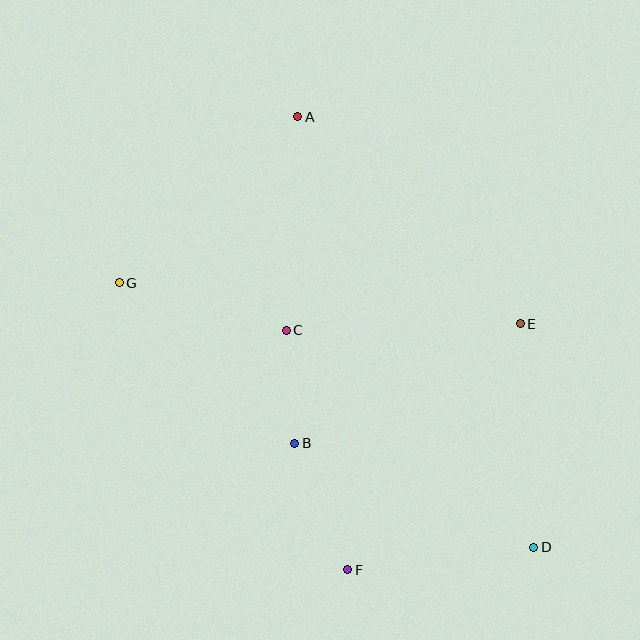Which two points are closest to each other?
Points B and C are closest to each other.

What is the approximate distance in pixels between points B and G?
The distance between B and G is approximately 238 pixels.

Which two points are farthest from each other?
Points D and G are farthest from each other.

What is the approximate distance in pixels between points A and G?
The distance between A and G is approximately 244 pixels.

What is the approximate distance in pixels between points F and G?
The distance between F and G is approximately 367 pixels.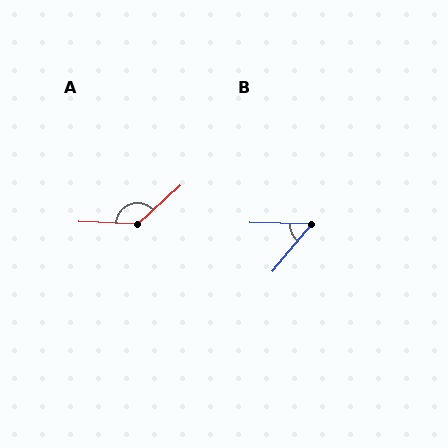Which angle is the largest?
A, at approximately 135 degrees.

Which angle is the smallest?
B, at approximately 51 degrees.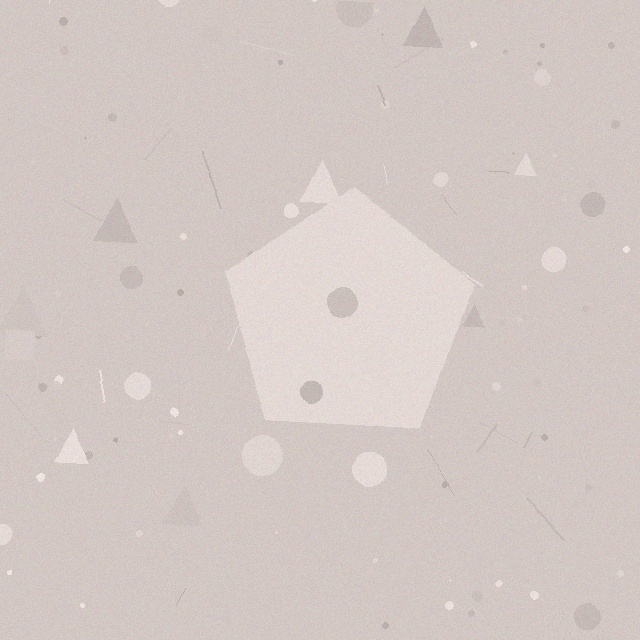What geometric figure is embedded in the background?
A pentagon is embedded in the background.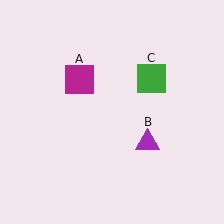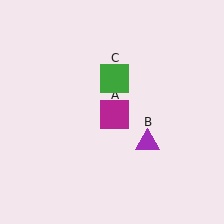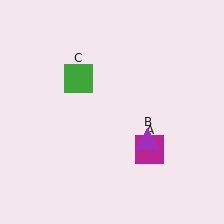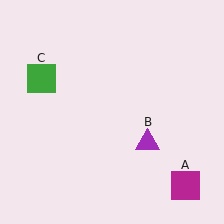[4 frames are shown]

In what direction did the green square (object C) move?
The green square (object C) moved left.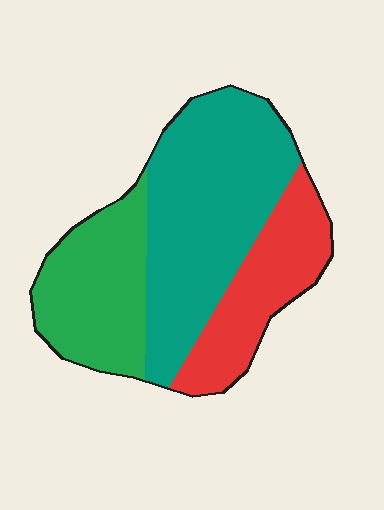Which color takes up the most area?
Teal, at roughly 50%.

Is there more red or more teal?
Teal.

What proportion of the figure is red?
Red takes up about one quarter (1/4) of the figure.